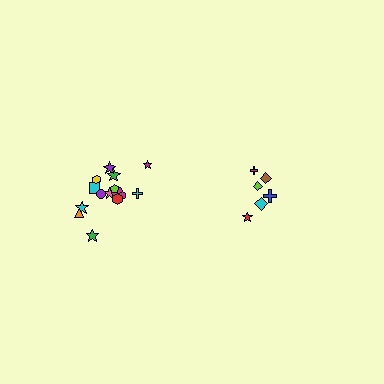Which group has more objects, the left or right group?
The left group.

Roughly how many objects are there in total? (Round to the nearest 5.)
Roughly 20 objects in total.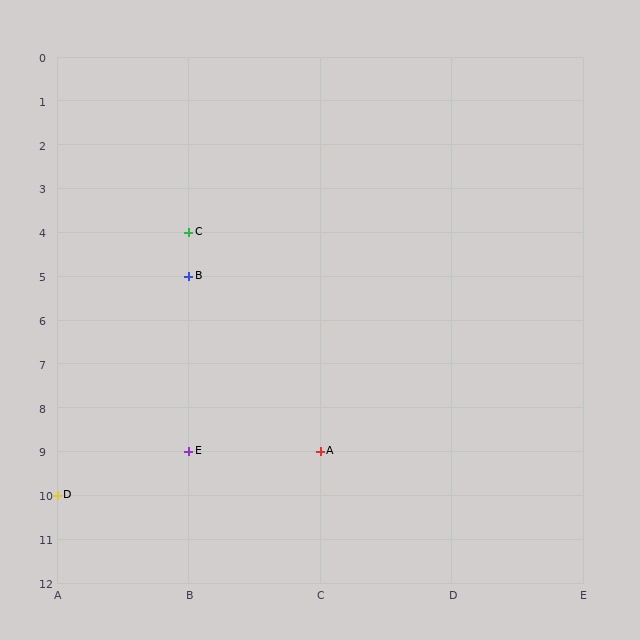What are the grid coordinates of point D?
Point D is at grid coordinates (A, 10).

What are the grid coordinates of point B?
Point B is at grid coordinates (B, 5).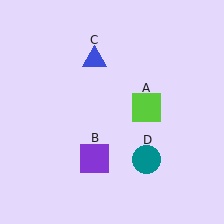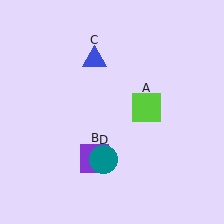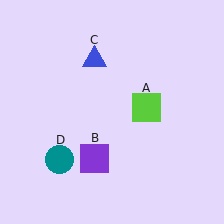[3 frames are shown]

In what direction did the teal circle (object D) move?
The teal circle (object D) moved left.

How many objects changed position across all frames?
1 object changed position: teal circle (object D).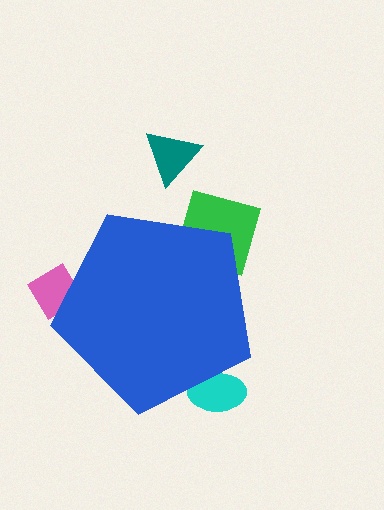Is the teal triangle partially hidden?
No, the teal triangle is fully visible.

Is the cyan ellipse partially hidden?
Yes, the cyan ellipse is partially hidden behind the blue pentagon.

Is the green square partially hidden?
Yes, the green square is partially hidden behind the blue pentagon.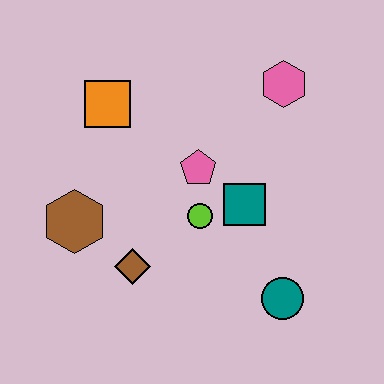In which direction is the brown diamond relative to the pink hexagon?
The brown diamond is below the pink hexagon.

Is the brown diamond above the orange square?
No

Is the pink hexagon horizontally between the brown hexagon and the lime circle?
No